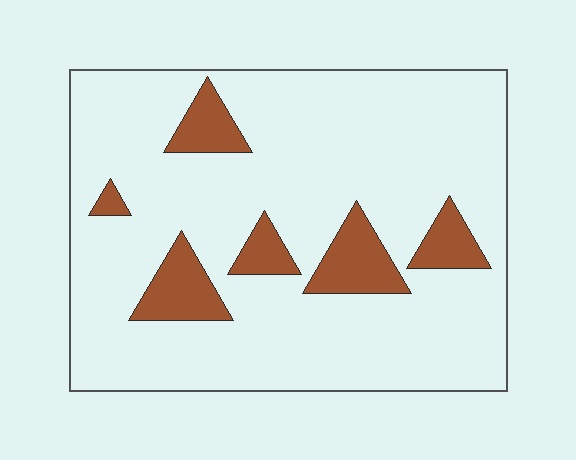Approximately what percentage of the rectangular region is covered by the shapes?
Approximately 15%.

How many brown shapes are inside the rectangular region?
6.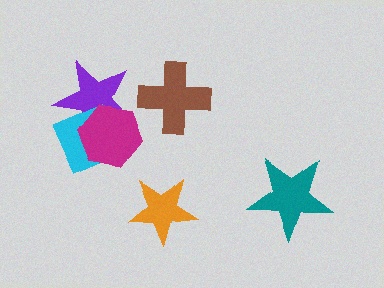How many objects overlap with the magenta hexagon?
2 objects overlap with the magenta hexagon.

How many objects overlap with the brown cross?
0 objects overlap with the brown cross.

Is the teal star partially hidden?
No, no other shape covers it.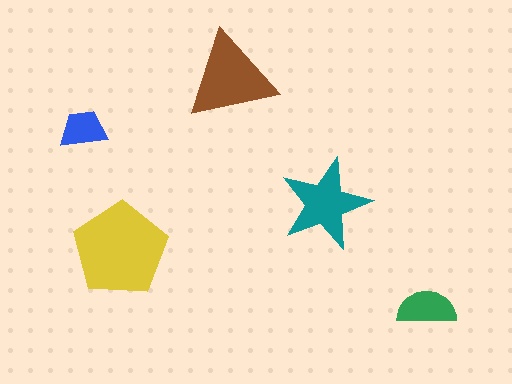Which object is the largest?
The yellow pentagon.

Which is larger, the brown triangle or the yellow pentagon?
The yellow pentagon.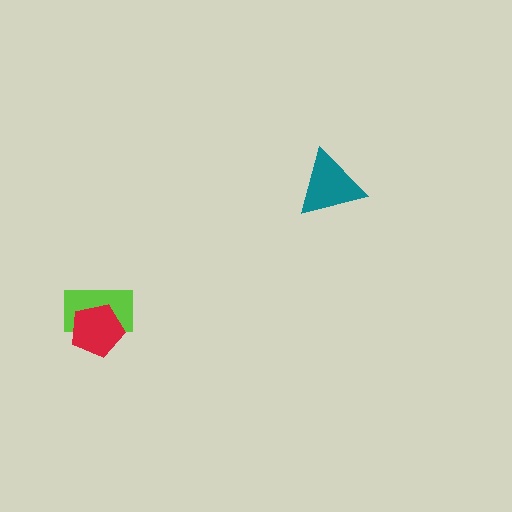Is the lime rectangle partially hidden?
Yes, it is partially covered by another shape.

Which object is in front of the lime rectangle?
The red pentagon is in front of the lime rectangle.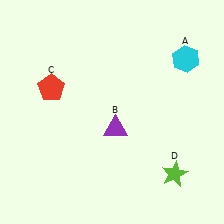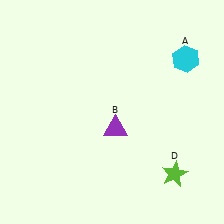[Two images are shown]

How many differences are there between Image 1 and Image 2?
There is 1 difference between the two images.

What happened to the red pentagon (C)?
The red pentagon (C) was removed in Image 2. It was in the top-left area of Image 1.